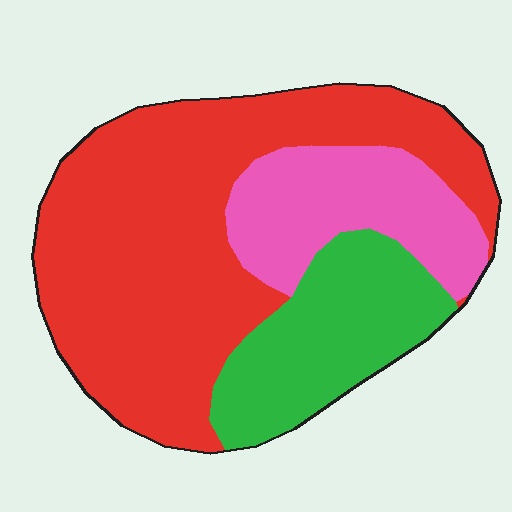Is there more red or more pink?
Red.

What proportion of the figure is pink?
Pink covers roughly 20% of the figure.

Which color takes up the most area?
Red, at roughly 60%.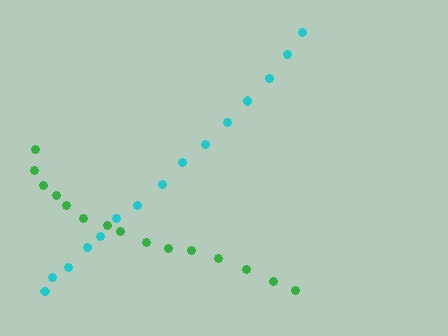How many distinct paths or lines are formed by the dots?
There are 2 distinct paths.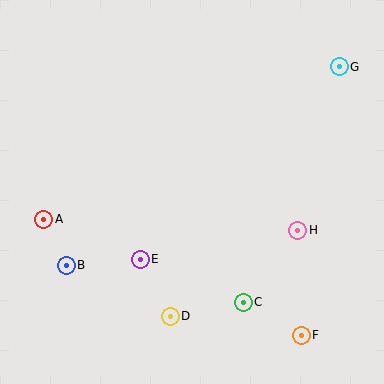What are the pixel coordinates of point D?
Point D is at (170, 316).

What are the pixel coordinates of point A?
Point A is at (44, 219).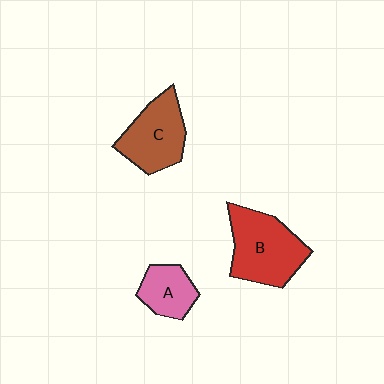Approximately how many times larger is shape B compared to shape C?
Approximately 1.2 times.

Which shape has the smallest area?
Shape A (pink).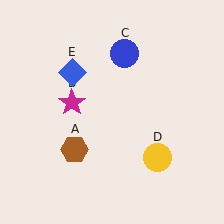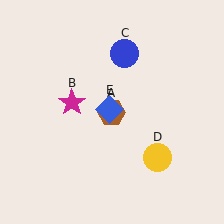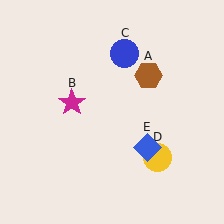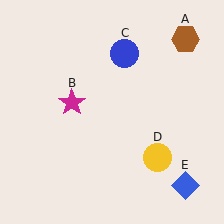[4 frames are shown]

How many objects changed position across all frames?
2 objects changed position: brown hexagon (object A), blue diamond (object E).